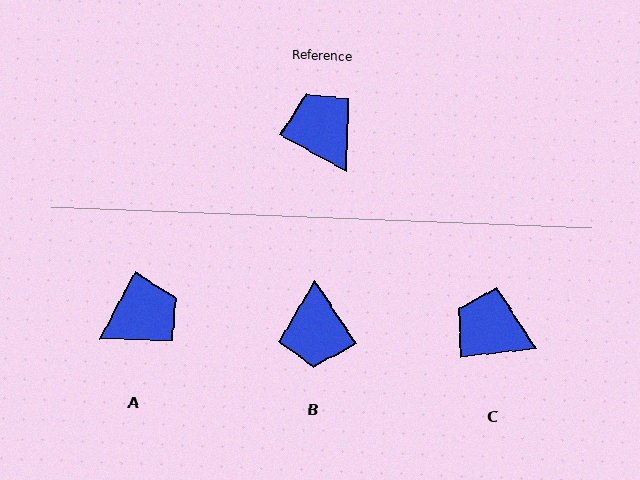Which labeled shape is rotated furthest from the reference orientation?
B, about 152 degrees away.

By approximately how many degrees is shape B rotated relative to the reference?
Approximately 152 degrees counter-clockwise.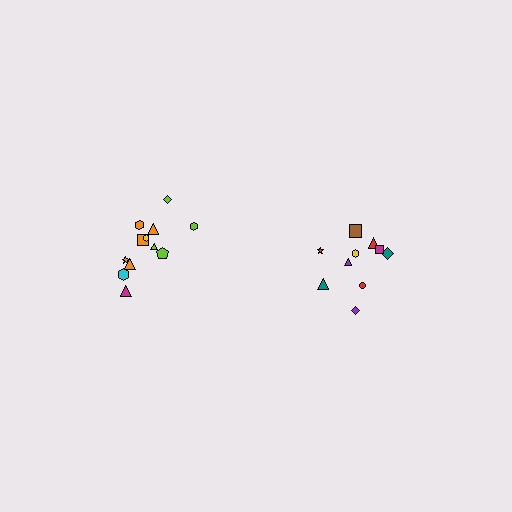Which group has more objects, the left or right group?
The left group.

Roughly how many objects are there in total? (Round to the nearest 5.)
Roughly 20 objects in total.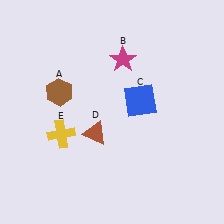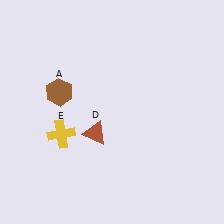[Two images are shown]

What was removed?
The magenta star (B), the blue square (C) were removed in Image 2.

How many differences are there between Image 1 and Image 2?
There are 2 differences between the two images.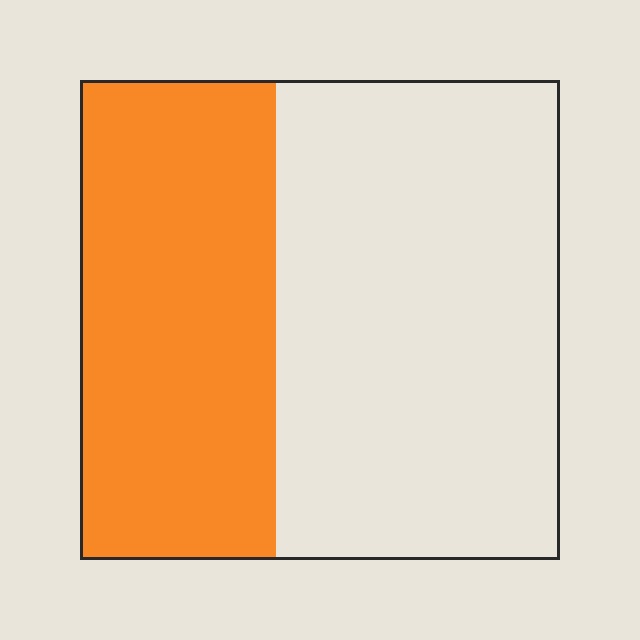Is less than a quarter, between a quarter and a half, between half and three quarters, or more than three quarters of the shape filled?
Between a quarter and a half.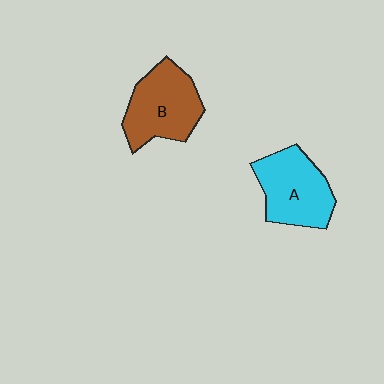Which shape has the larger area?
Shape B (brown).